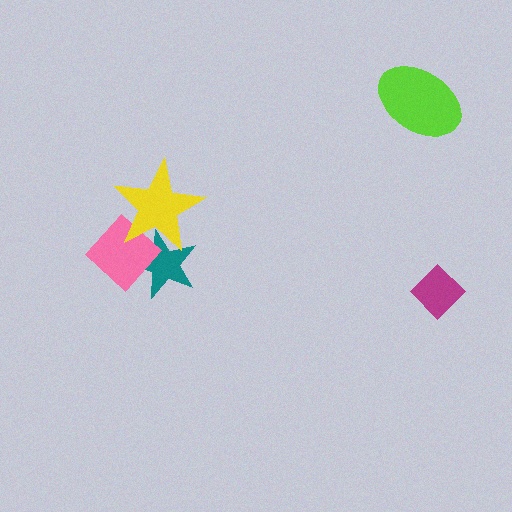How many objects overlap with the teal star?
2 objects overlap with the teal star.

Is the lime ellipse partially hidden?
No, no other shape covers it.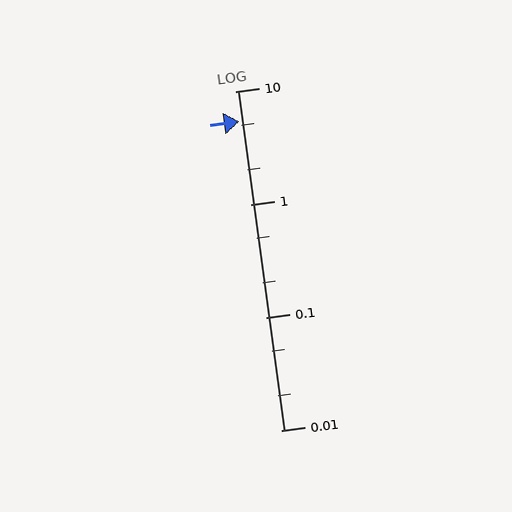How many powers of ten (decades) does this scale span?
The scale spans 3 decades, from 0.01 to 10.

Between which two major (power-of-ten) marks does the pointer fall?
The pointer is between 1 and 10.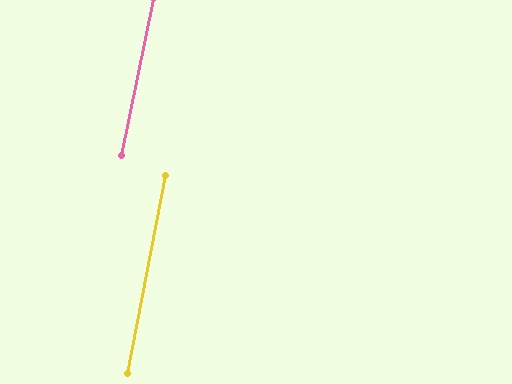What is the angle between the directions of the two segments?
Approximately 1 degree.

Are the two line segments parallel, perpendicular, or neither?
Parallel — their directions differ by only 0.6°.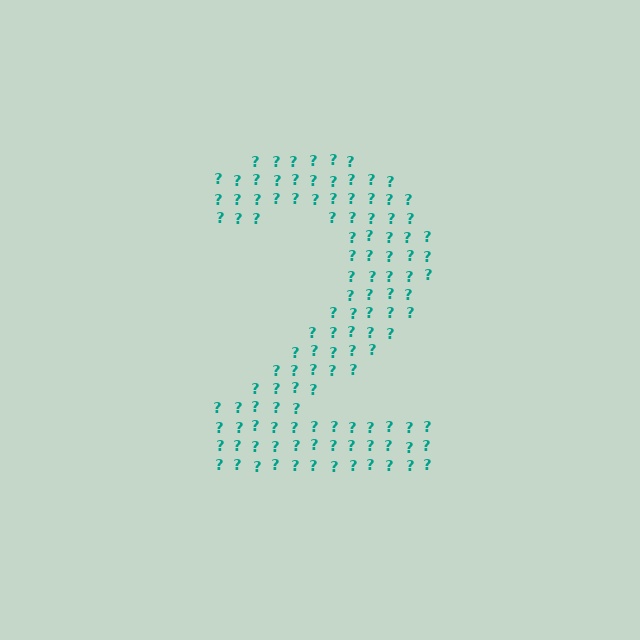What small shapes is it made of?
It is made of small question marks.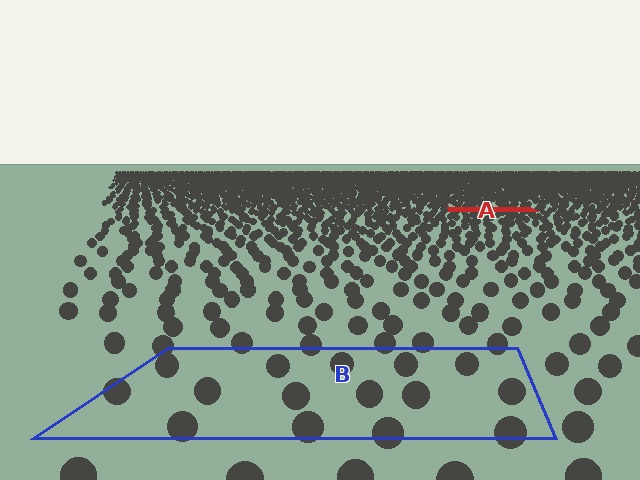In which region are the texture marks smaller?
The texture marks are smaller in region A, because it is farther away.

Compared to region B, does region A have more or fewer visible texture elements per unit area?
Region A has more texture elements per unit area — they are packed more densely because it is farther away.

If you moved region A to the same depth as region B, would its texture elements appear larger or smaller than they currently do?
They would appear larger. At a closer depth, the same texture elements are projected at a bigger on-screen size.